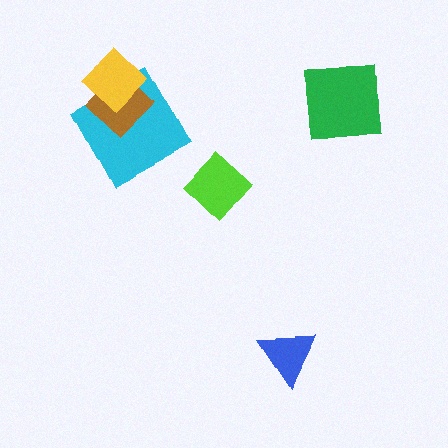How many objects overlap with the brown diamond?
2 objects overlap with the brown diamond.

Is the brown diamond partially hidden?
Yes, it is partially covered by another shape.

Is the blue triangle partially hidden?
No, no other shape covers it.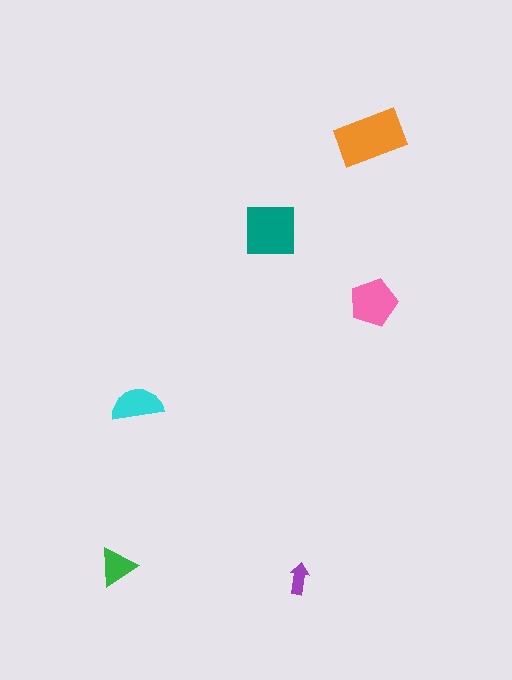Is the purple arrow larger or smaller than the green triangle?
Smaller.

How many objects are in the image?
There are 6 objects in the image.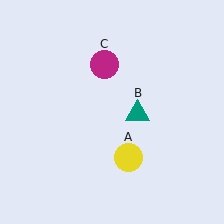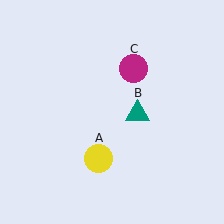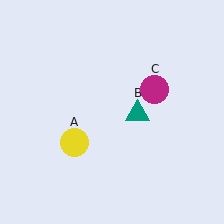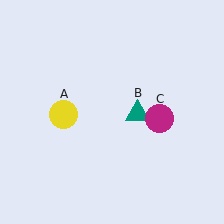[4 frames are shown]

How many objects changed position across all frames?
2 objects changed position: yellow circle (object A), magenta circle (object C).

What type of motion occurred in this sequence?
The yellow circle (object A), magenta circle (object C) rotated clockwise around the center of the scene.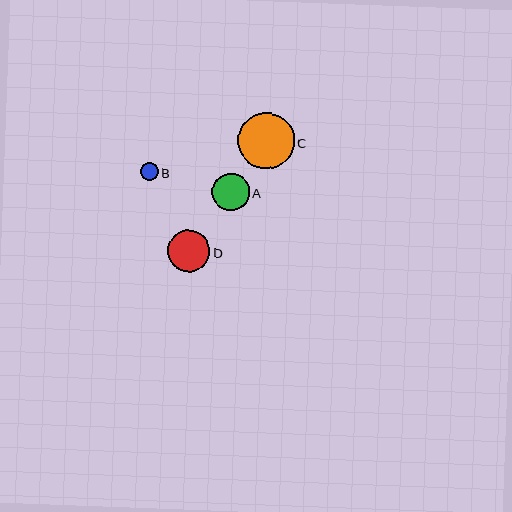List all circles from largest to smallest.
From largest to smallest: C, D, A, B.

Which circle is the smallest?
Circle B is the smallest with a size of approximately 18 pixels.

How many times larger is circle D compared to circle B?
Circle D is approximately 2.3 times the size of circle B.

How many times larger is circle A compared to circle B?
Circle A is approximately 2.1 times the size of circle B.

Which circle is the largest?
Circle C is the largest with a size of approximately 56 pixels.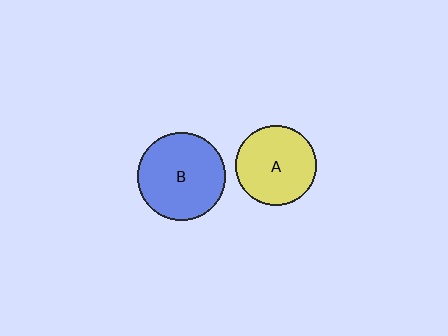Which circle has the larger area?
Circle B (blue).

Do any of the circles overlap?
No, none of the circles overlap.